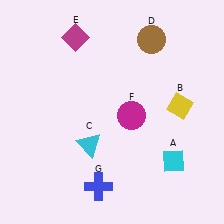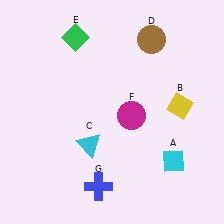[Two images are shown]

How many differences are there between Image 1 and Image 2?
There is 1 difference between the two images.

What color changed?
The diamond (E) changed from magenta in Image 1 to green in Image 2.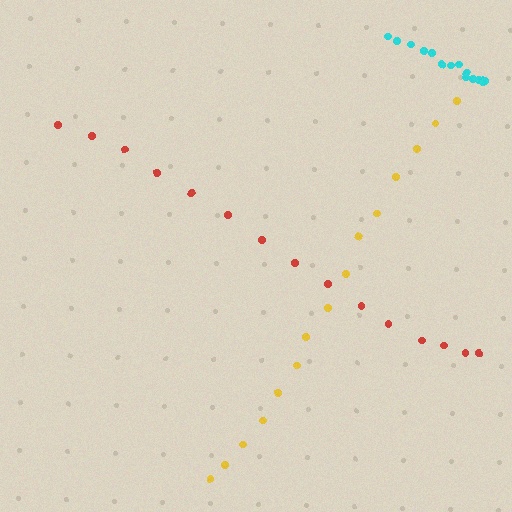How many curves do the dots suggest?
There are 3 distinct paths.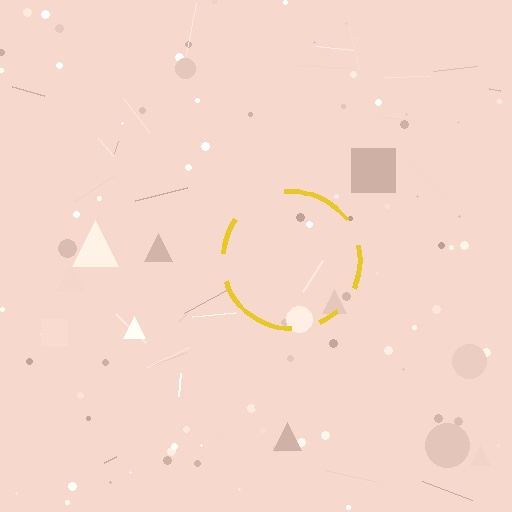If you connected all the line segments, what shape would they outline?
They would outline a circle.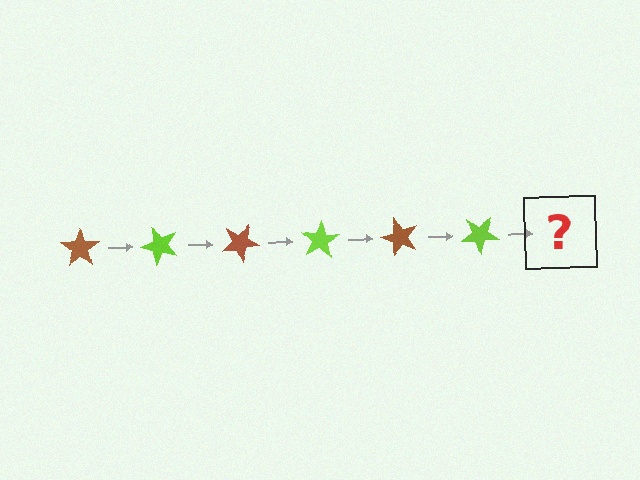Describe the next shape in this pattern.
It should be a brown star, rotated 300 degrees from the start.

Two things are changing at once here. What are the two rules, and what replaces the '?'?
The two rules are that it rotates 50 degrees each step and the color cycles through brown and lime. The '?' should be a brown star, rotated 300 degrees from the start.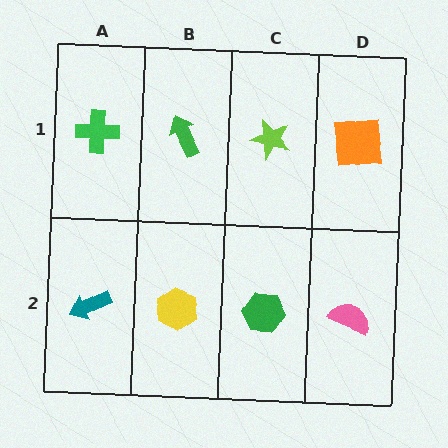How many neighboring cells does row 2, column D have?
2.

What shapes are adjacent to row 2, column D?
An orange square (row 1, column D), a green hexagon (row 2, column C).